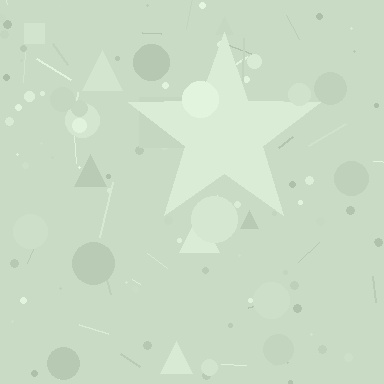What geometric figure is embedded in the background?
A star is embedded in the background.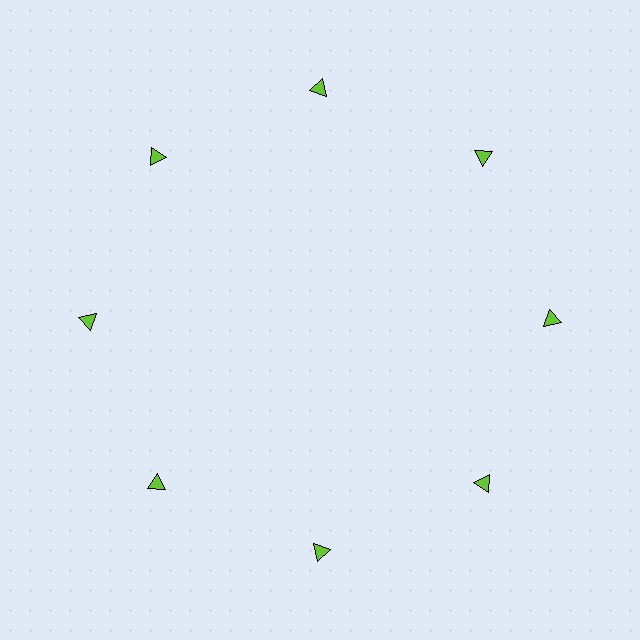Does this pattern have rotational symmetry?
Yes, this pattern has 8-fold rotational symmetry. It looks the same after rotating 45 degrees around the center.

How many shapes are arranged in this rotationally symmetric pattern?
There are 8 shapes, arranged in 8 groups of 1.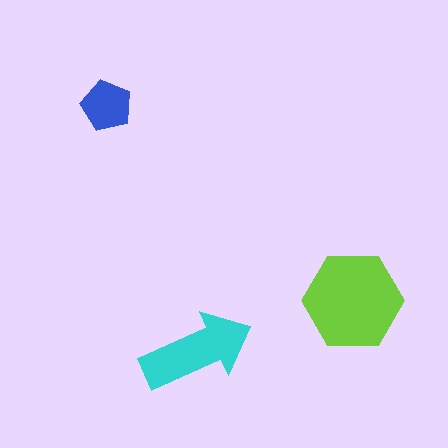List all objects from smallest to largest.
The blue pentagon, the cyan arrow, the lime hexagon.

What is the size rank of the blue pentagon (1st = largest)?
3rd.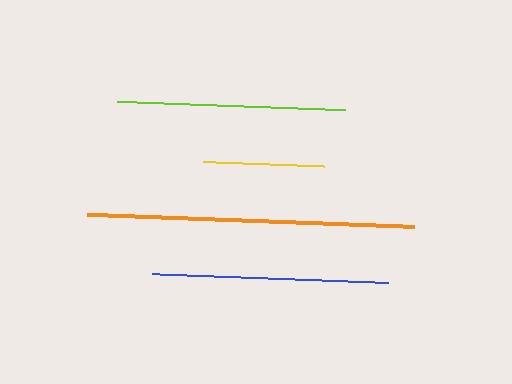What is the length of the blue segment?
The blue segment is approximately 236 pixels long.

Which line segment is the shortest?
The yellow line is the shortest at approximately 121 pixels.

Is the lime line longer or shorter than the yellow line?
The lime line is longer than the yellow line.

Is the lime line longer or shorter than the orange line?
The orange line is longer than the lime line.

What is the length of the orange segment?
The orange segment is approximately 327 pixels long.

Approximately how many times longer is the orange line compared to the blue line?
The orange line is approximately 1.4 times the length of the blue line.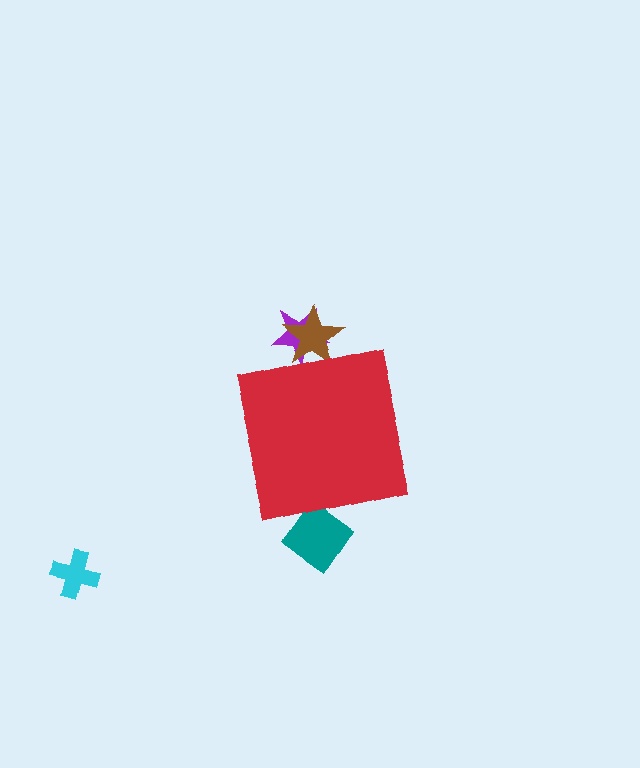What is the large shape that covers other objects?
A red square.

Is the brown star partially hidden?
Yes, the brown star is partially hidden behind the red square.